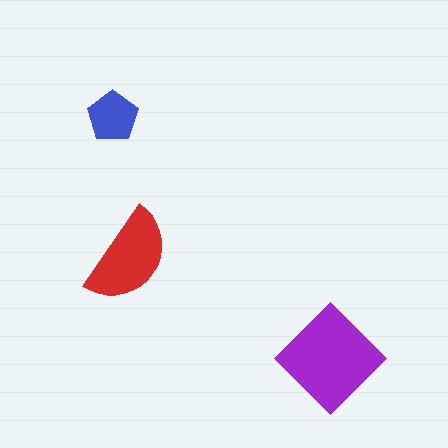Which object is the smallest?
The blue pentagon.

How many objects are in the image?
There are 3 objects in the image.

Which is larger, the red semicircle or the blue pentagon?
The red semicircle.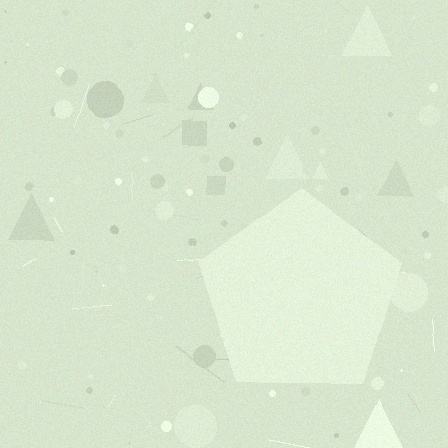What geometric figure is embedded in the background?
A pentagon is embedded in the background.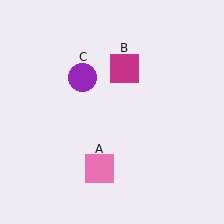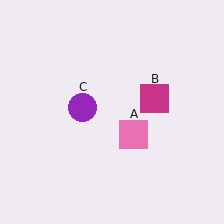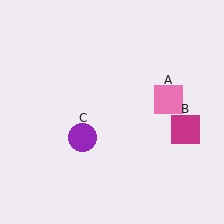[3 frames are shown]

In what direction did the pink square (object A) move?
The pink square (object A) moved up and to the right.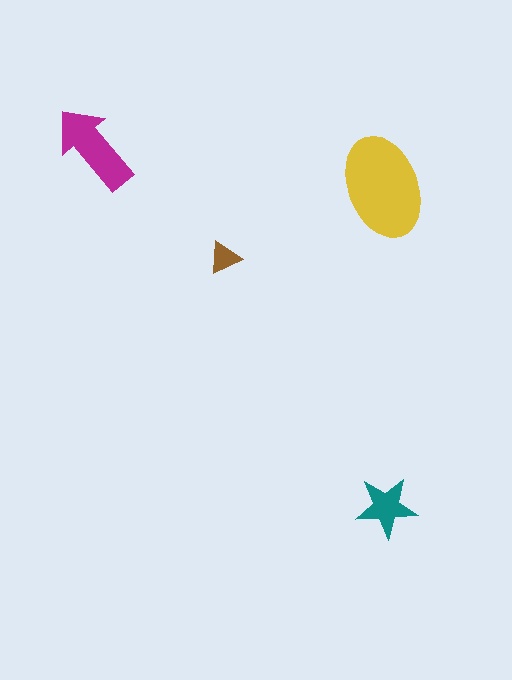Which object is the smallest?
The brown triangle.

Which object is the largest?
The yellow ellipse.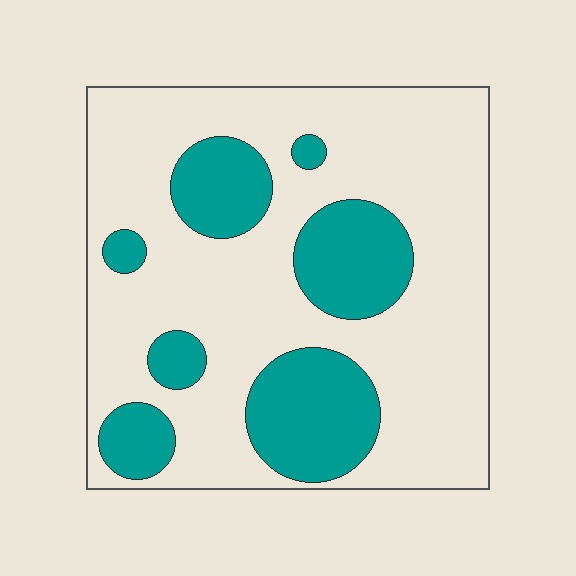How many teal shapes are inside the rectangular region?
7.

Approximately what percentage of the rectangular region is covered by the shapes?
Approximately 25%.